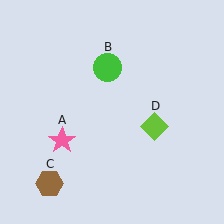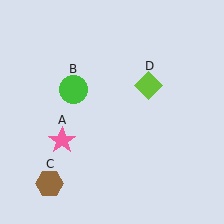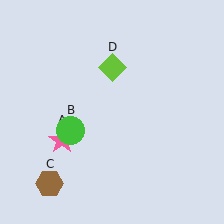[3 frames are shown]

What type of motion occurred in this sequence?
The green circle (object B), lime diamond (object D) rotated counterclockwise around the center of the scene.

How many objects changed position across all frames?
2 objects changed position: green circle (object B), lime diamond (object D).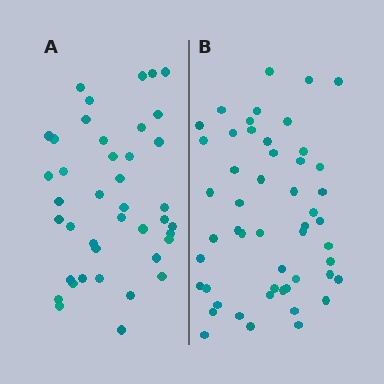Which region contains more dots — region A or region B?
Region B (the right region) has more dots.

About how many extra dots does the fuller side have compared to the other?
Region B has roughly 10 or so more dots than region A.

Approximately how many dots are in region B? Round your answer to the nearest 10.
About 50 dots. (The exact count is 51, which rounds to 50.)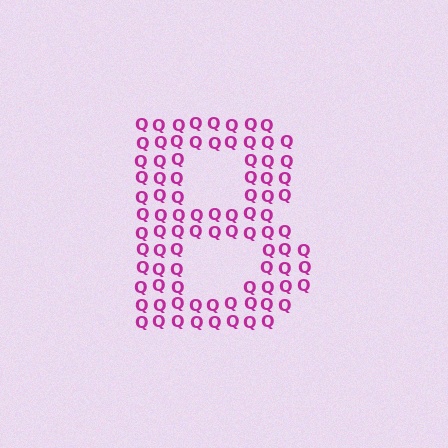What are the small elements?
The small elements are letter Q's.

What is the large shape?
The large shape is the letter B.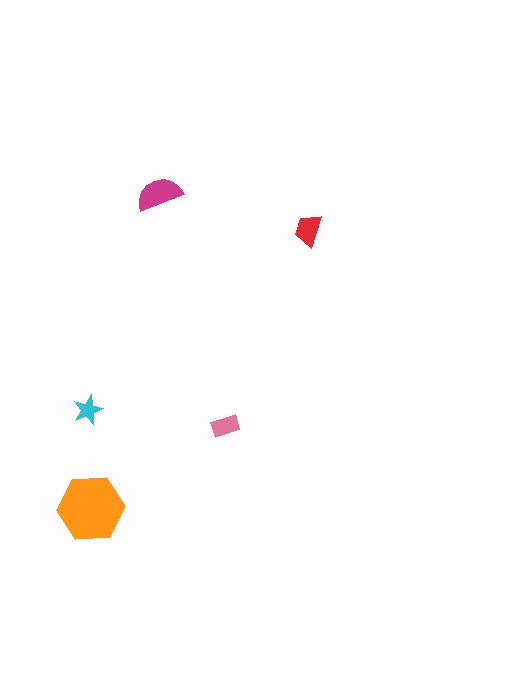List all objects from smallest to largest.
The cyan star, the pink rectangle, the red trapezoid, the magenta semicircle, the orange hexagon.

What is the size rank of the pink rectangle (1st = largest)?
4th.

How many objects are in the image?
There are 5 objects in the image.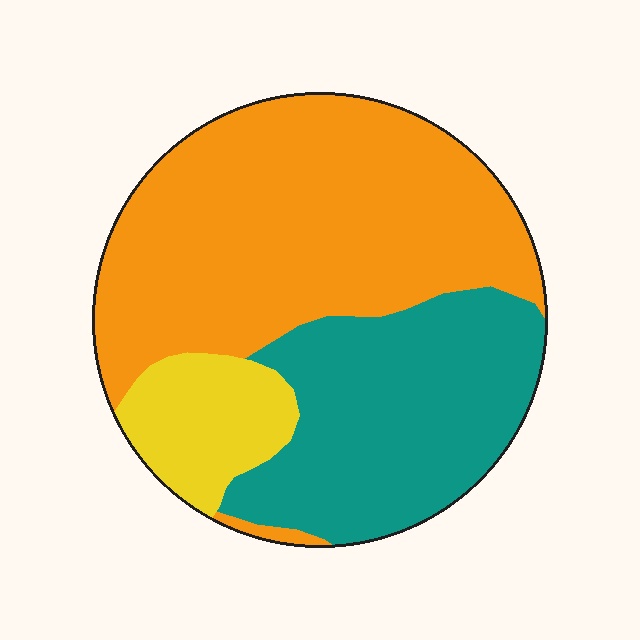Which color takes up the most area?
Orange, at roughly 55%.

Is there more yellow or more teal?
Teal.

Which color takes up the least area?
Yellow, at roughly 10%.